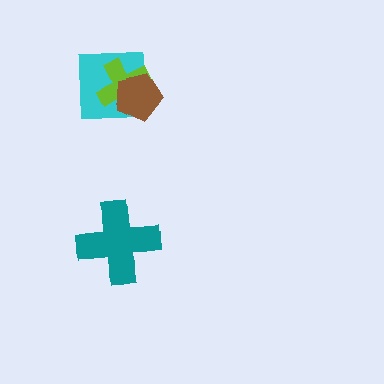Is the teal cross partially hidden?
No, no other shape covers it.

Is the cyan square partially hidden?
Yes, it is partially covered by another shape.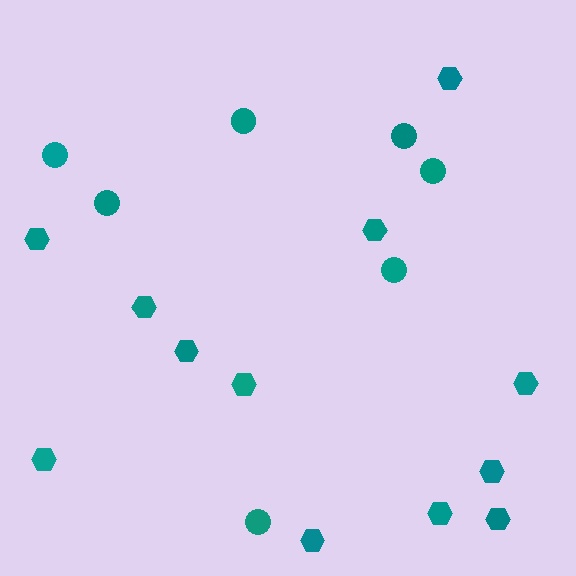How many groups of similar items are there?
There are 2 groups: one group of hexagons (12) and one group of circles (7).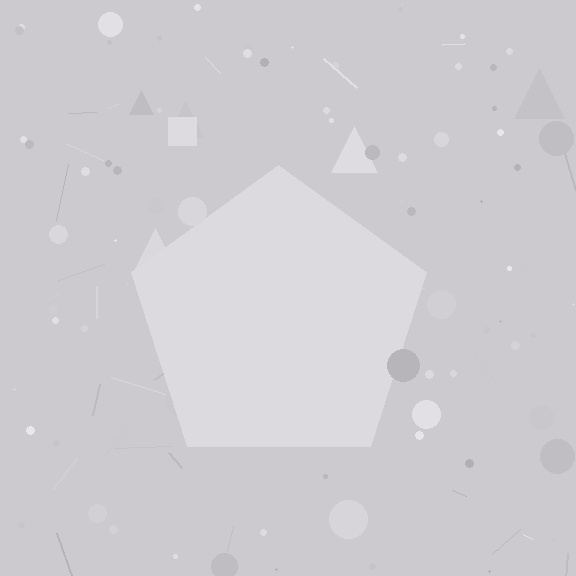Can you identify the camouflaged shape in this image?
The camouflaged shape is a pentagon.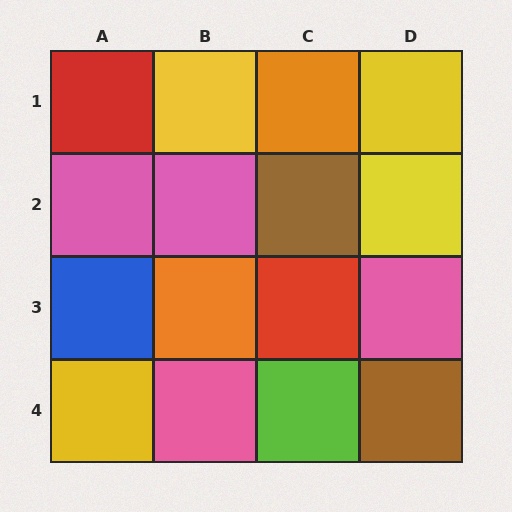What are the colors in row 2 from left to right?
Pink, pink, brown, yellow.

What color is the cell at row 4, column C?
Lime.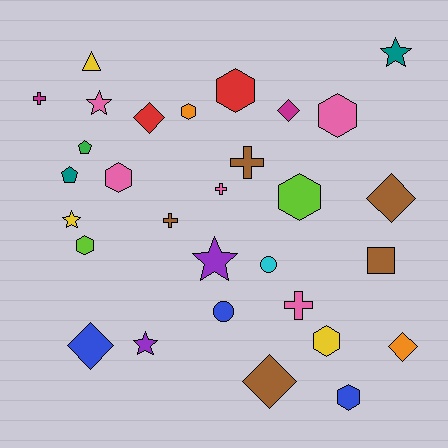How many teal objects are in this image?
There are 2 teal objects.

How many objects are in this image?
There are 30 objects.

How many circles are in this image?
There are 2 circles.